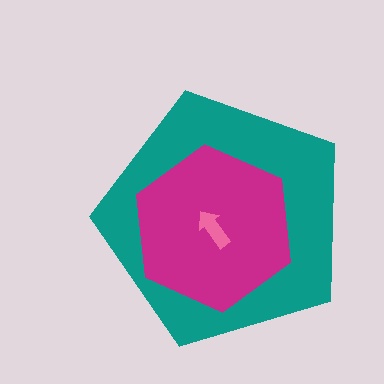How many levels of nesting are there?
3.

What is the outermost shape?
The teal pentagon.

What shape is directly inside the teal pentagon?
The magenta hexagon.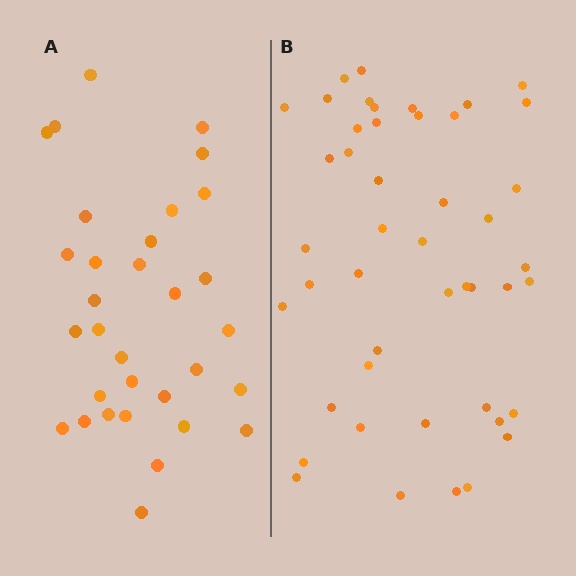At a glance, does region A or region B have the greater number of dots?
Region B (the right region) has more dots.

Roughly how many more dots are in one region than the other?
Region B has approximately 15 more dots than region A.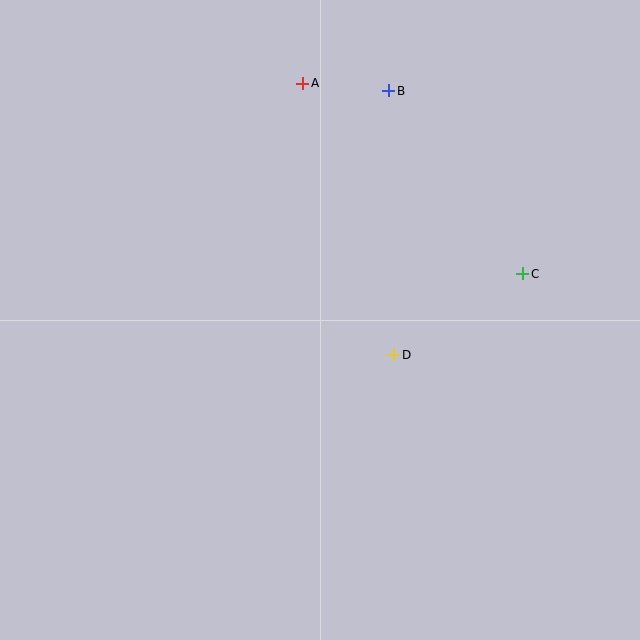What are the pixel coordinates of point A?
Point A is at (303, 83).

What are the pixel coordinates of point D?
Point D is at (394, 355).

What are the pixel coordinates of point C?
Point C is at (523, 274).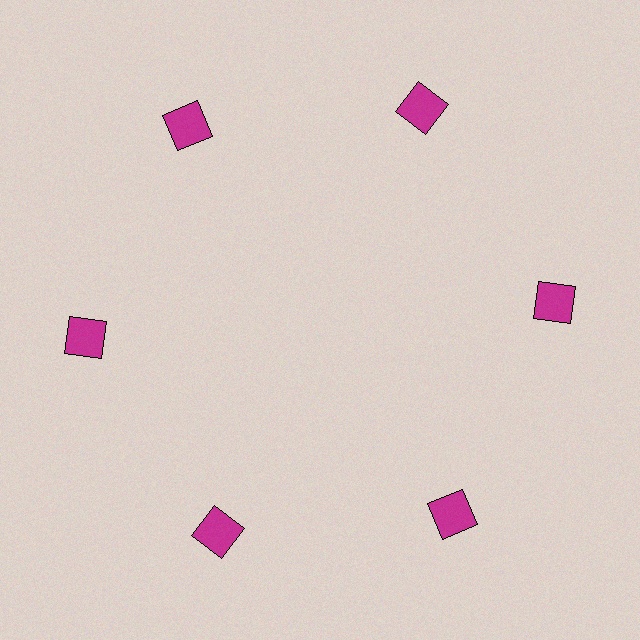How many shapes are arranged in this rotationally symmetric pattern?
There are 6 shapes, arranged in 6 groups of 1.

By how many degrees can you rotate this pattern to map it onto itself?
The pattern maps onto itself every 60 degrees of rotation.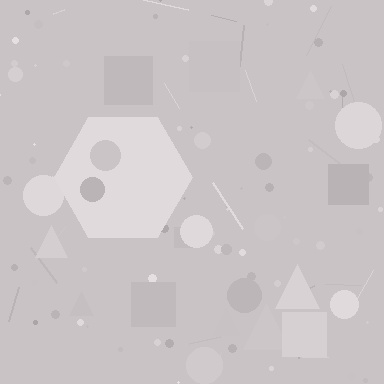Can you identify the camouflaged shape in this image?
The camouflaged shape is a hexagon.